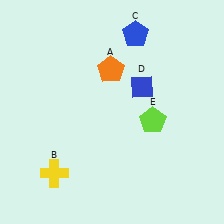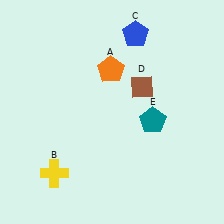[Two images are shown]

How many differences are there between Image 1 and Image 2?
There are 2 differences between the two images.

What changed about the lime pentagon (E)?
In Image 1, E is lime. In Image 2, it changed to teal.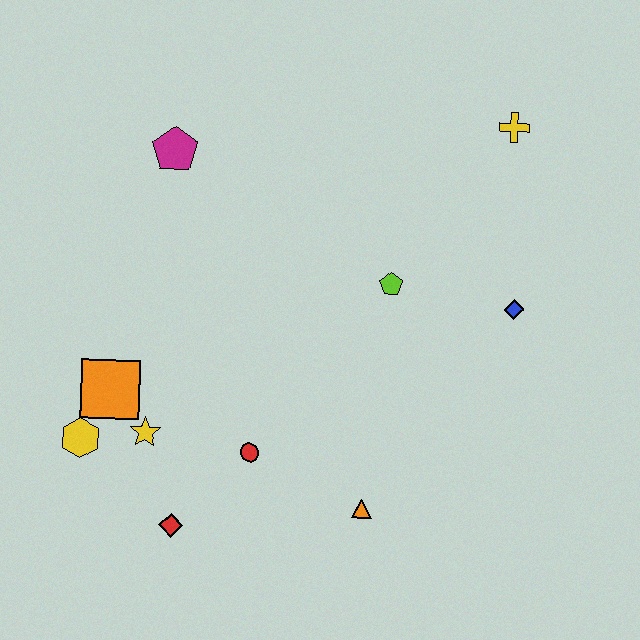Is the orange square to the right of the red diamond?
No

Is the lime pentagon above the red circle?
Yes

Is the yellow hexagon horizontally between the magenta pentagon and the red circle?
No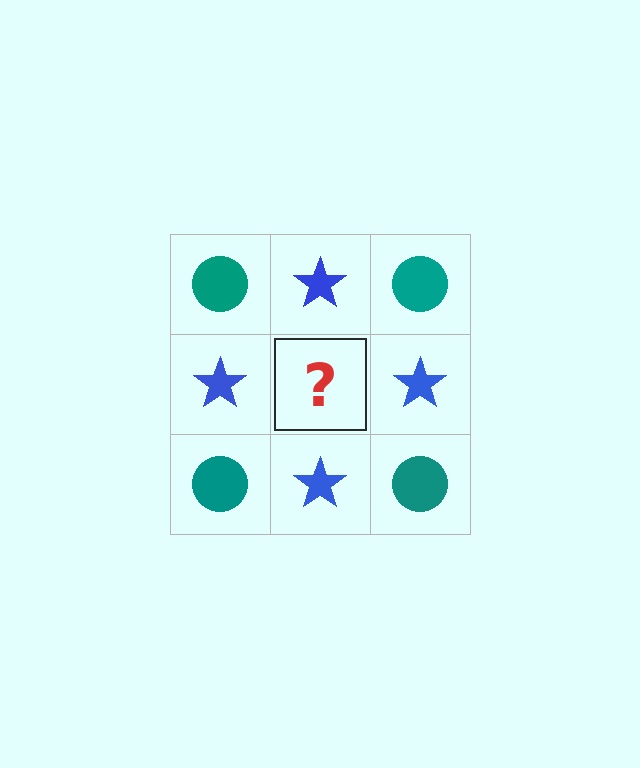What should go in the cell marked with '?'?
The missing cell should contain a teal circle.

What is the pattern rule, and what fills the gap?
The rule is that it alternates teal circle and blue star in a checkerboard pattern. The gap should be filled with a teal circle.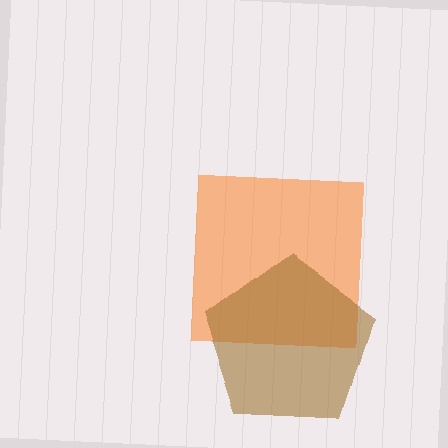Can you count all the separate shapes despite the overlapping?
Yes, there are 2 separate shapes.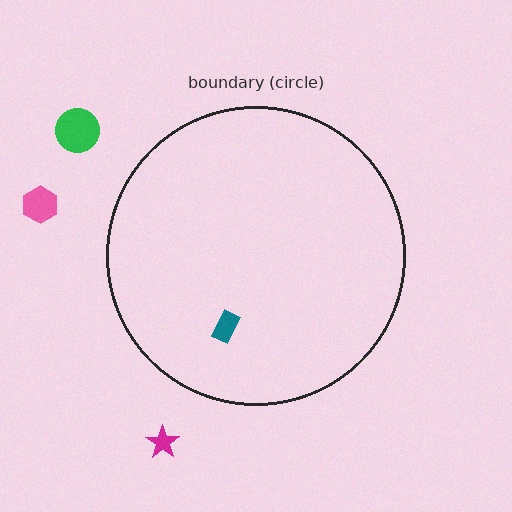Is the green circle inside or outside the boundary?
Outside.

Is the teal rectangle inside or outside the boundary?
Inside.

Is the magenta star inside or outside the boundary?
Outside.